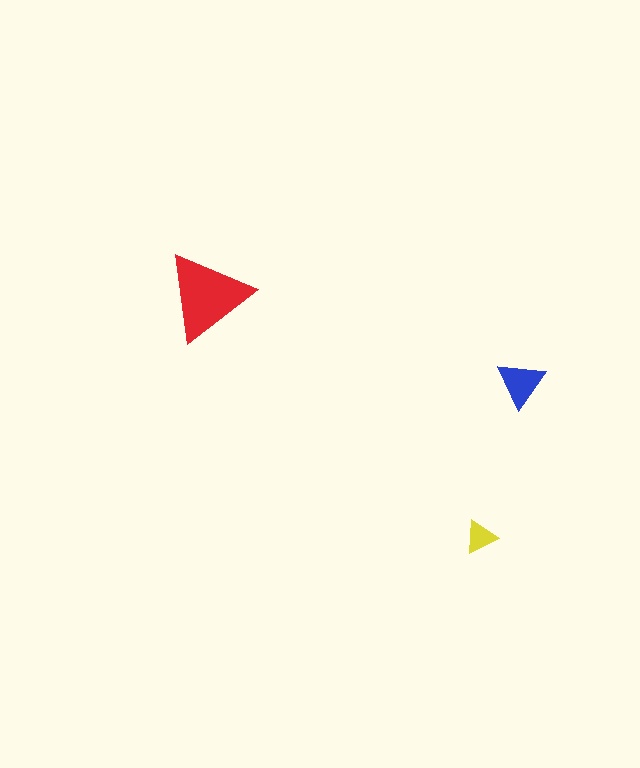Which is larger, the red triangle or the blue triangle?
The red one.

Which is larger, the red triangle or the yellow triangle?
The red one.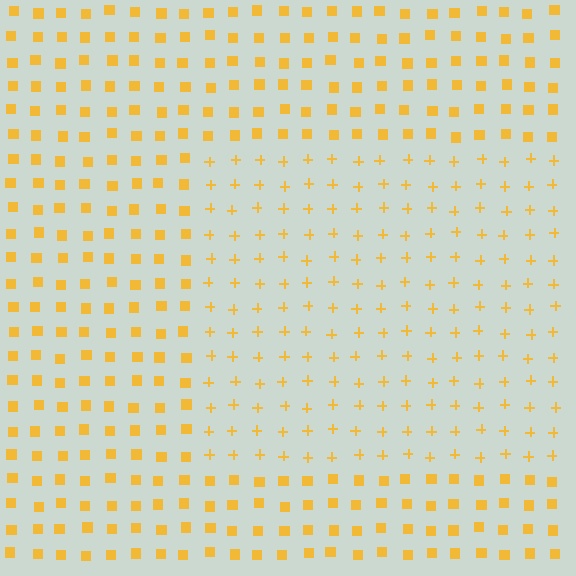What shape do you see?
I see a rectangle.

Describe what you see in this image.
The image is filled with small yellow elements arranged in a uniform grid. A rectangle-shaped region contains plus signs, while the surrounding area contains squares. The boundary is defined purely by the change in element shape.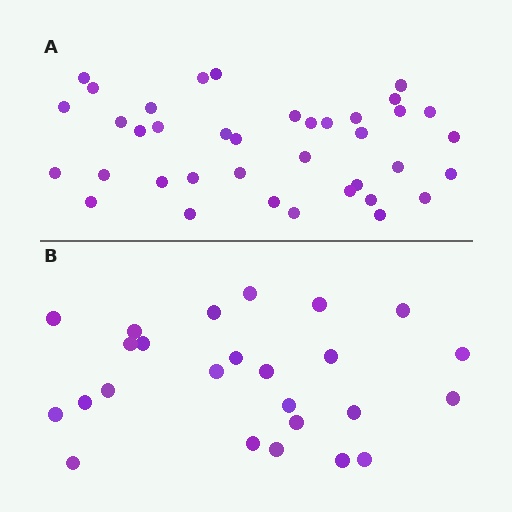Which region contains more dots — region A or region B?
Region A (the top region) has more dots.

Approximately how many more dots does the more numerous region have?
Region A has approximately 15 more dots than region B.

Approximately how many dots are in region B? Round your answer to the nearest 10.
About 20 dots. (The exact count is 25, which rounds to 20.)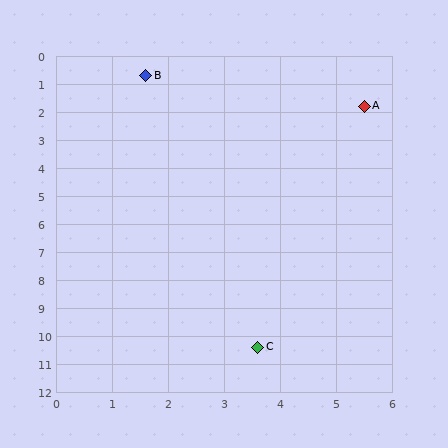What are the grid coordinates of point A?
Point A is at approximately (5.5, 1.8).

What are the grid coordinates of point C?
Point C is at approximately (3.6, 10.4).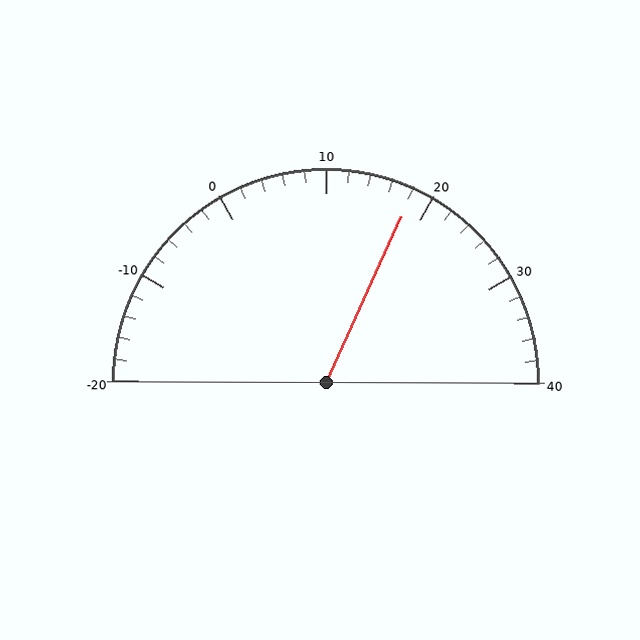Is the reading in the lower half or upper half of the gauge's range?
The reading is in the upper half of the range (-20 to 40).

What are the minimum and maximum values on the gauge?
The gauge ranges from -20 to 40.